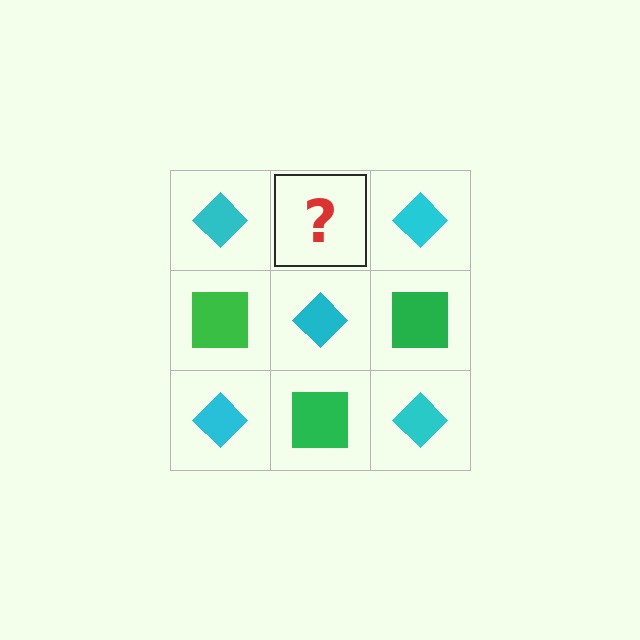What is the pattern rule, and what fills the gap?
The rule is that it alternates cyan diamond and green square in a checkerboard pattern. The gap should be filled with a green square.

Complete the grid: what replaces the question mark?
The question mark should be replaced with a green square.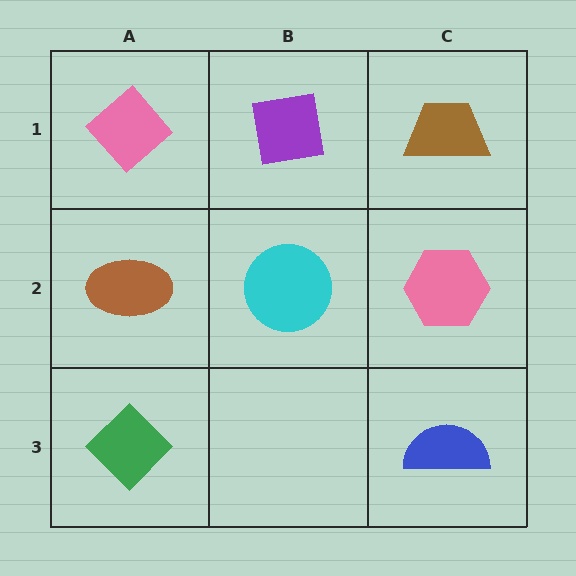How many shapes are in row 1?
3 shapes.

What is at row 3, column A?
A green diamond.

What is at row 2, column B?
A cyan circle.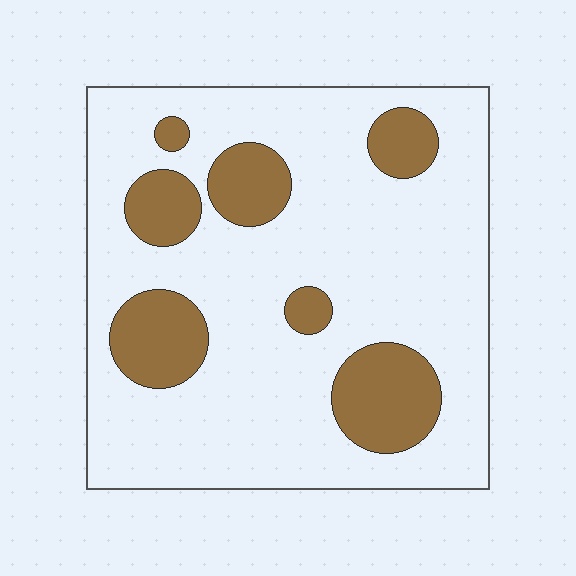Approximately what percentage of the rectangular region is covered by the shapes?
Approximately 20%.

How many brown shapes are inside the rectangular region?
7.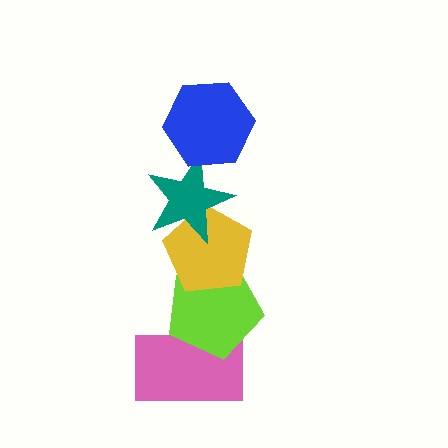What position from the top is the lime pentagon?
The lime pentagon is 4th from the top.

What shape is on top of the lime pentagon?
The yellow pentagon is on top of the lime pentagon.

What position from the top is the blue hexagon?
The blue hexagon is 1st from the top.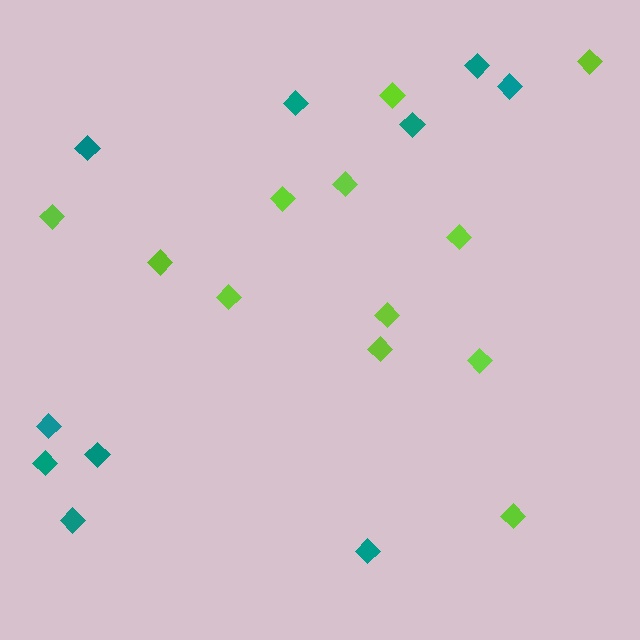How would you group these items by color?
There are 2 groups: one group of lime diamonds (12) and one group of teal diamonds (10).